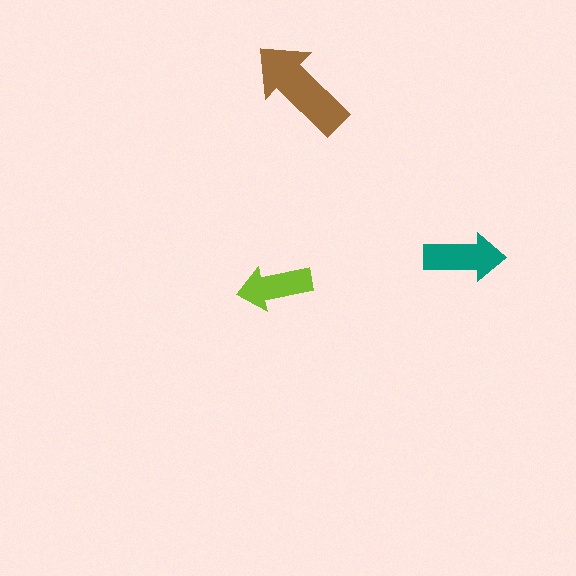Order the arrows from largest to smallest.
the brown one, the teal one, the lime one.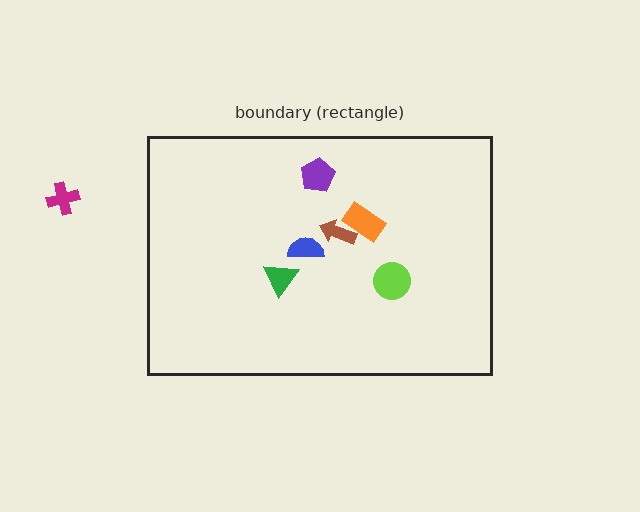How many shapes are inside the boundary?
6 inside, 1 outside.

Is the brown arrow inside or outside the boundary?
Inside.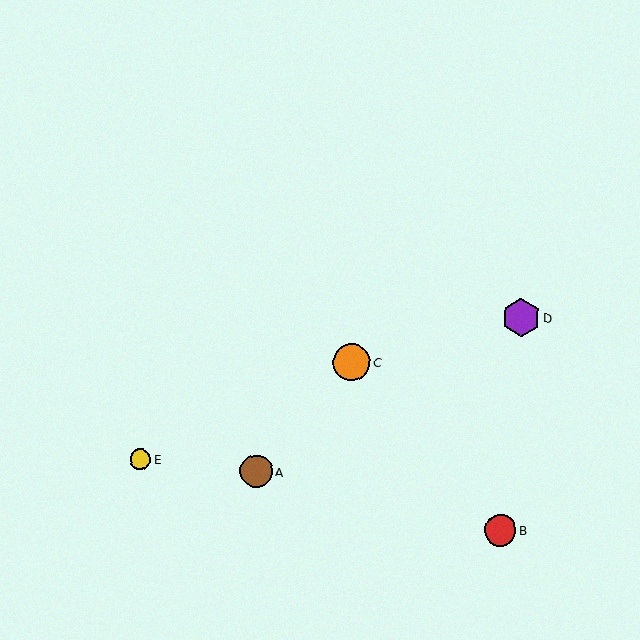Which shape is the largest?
The purple hexagon (labeled D) is the largest.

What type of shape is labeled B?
Shape B is a red circle.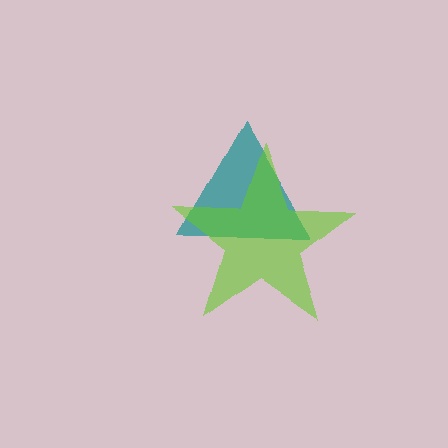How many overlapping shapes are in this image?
There are 2 overlapping shapes in the image.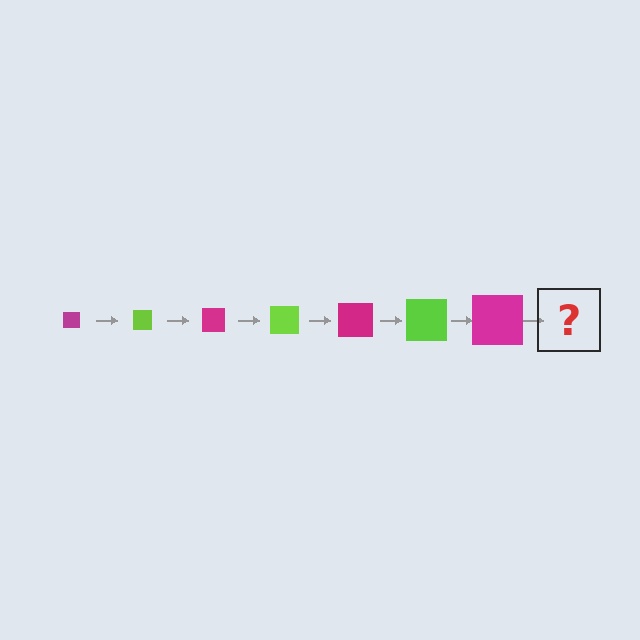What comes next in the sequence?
The next element should be a lime square, larger than the previous one.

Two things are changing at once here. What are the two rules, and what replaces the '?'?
The two rules are that the square grows larger each step and the color cycles through magenta and lime. The '?' should be a lime square, larger than the previous one.